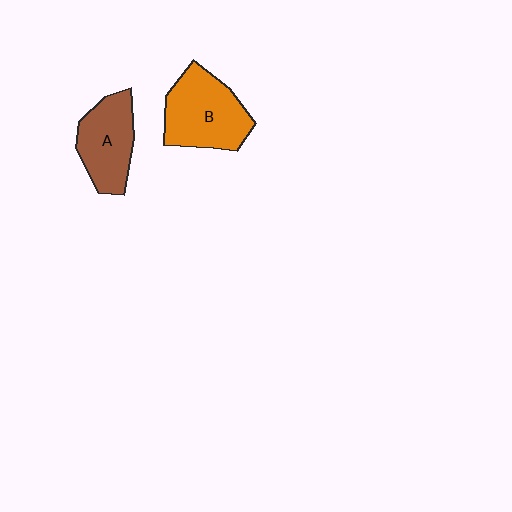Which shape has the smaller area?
Shape A (brown).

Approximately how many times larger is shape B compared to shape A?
Approximately 1.2 times.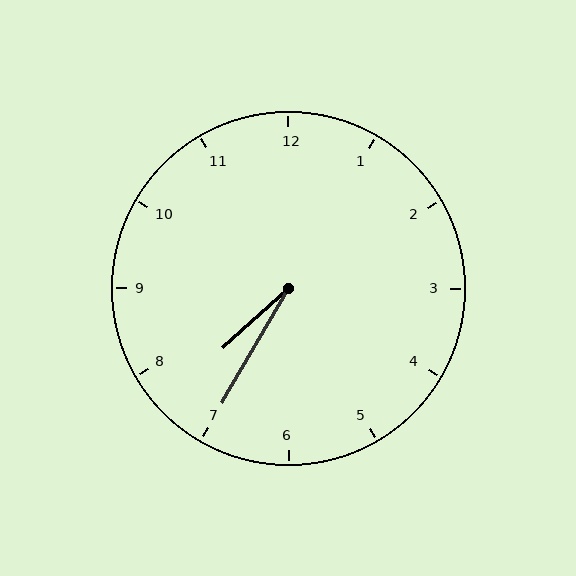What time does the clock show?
7:35.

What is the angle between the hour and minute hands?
Approximately 18 degrees.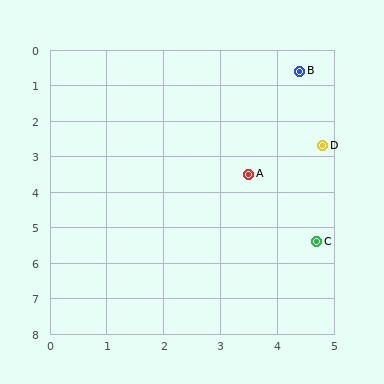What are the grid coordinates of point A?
Point A is at approximately (3.5, 3.5).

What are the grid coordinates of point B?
Point B is at approximately (4.4, 0.6).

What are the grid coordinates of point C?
Point C is at approximately (4.7, 5.4).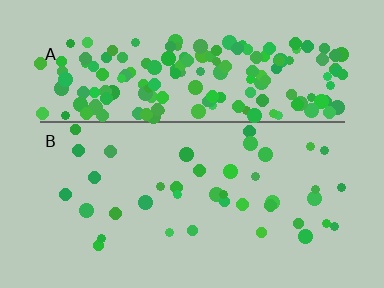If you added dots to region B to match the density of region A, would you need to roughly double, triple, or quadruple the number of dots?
Approximately quadruple.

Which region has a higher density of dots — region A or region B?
A (the top).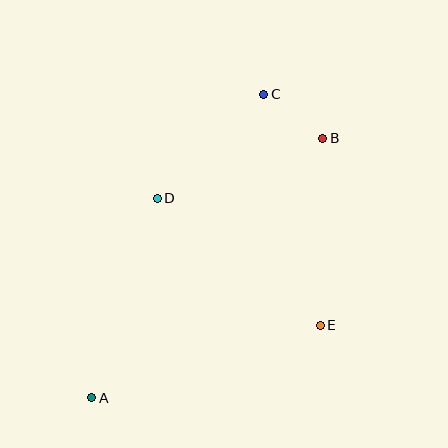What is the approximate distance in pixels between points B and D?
The distance between B and D is approximately 176 pixels.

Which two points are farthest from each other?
Points A and C are farthest from each other.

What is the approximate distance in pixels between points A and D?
The distance between A and D is approximately 210 pixels.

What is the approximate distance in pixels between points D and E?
The distance between D and E is approximately 207 pixels.